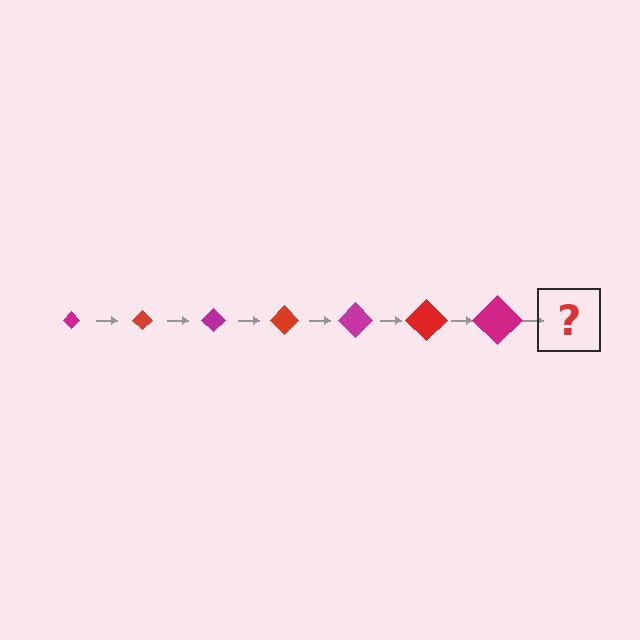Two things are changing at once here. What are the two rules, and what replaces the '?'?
The two rules are that the diamond grows larger each step and the color cycles through magenta and red. The '?' should be a red diamond, larger than the previous one.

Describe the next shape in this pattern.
It should be a red diamond, larger than the previous one.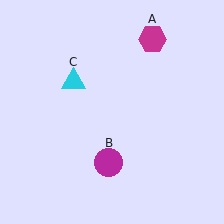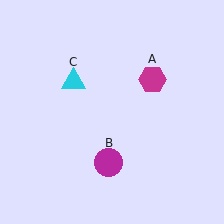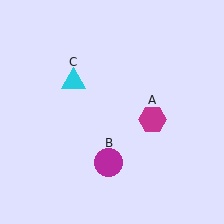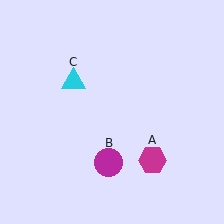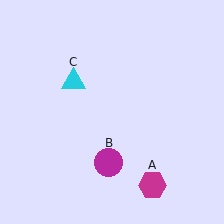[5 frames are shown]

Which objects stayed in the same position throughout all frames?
Magenta circle (object B) and cyan triangle (object C) remained stationary.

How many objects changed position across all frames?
1 object changed position: magenta hexagon (object A).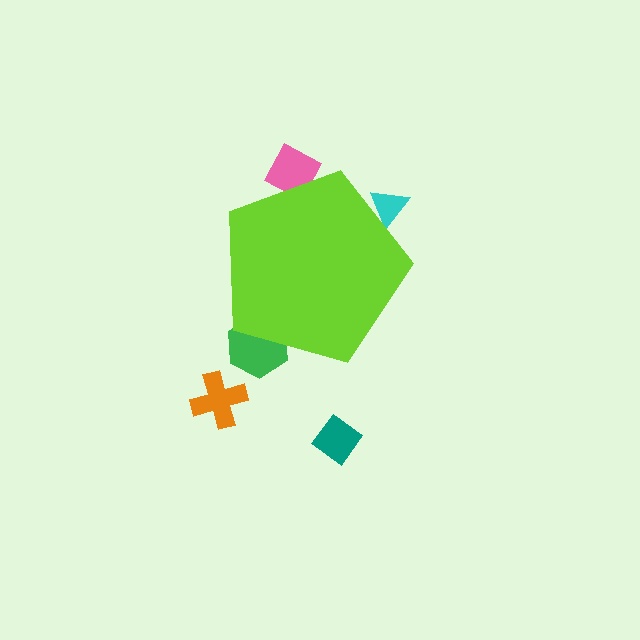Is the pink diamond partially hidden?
Yes, the pink diamond is partially hidden behind the lime pentagon.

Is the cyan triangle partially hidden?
Yes, the cyan triangle is partially hidden behind the lime pentagon.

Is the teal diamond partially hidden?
No, the teal diamond is fully visible.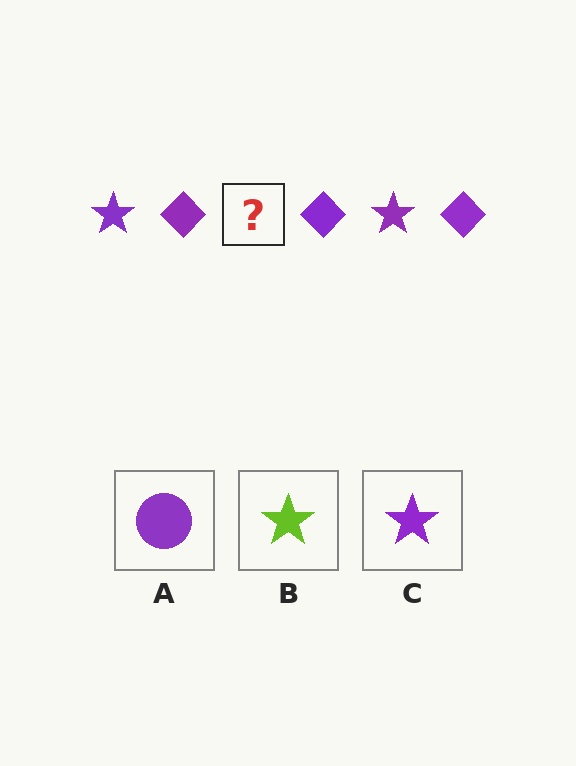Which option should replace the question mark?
Option C.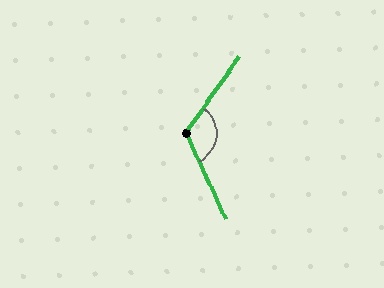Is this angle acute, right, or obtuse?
It is obtuse.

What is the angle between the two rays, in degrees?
Approximately 120 degrees.